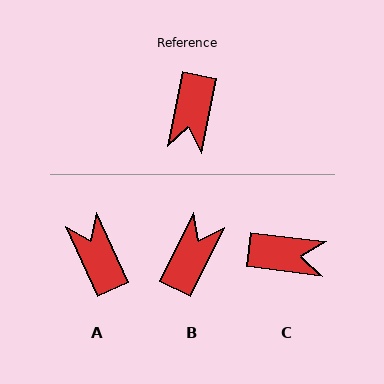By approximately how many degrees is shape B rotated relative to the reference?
Approximately 165 degrees counter-clockwise.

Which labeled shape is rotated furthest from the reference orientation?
B, about 165 degrees away.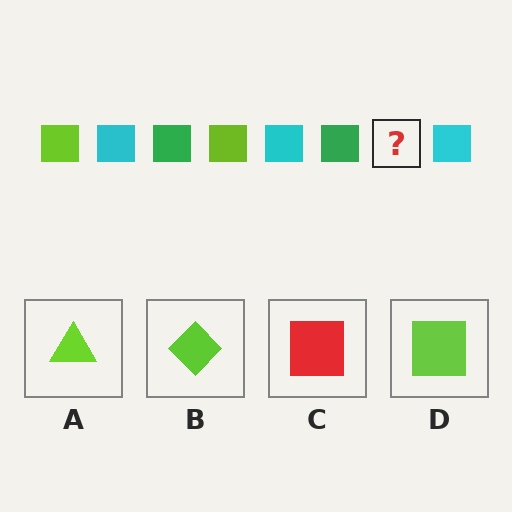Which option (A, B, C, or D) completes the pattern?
D.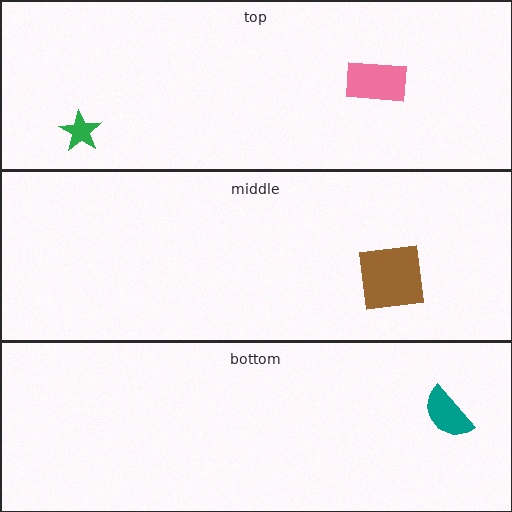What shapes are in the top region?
The pink rectangle, the green star.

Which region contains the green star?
The top region.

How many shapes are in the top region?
2.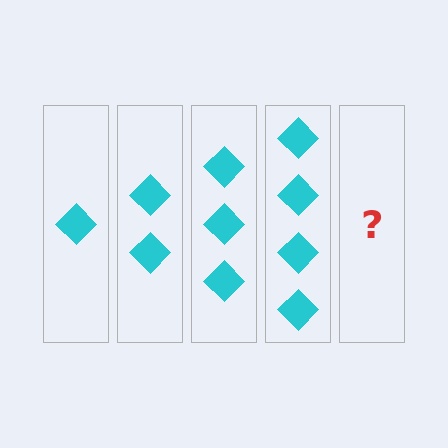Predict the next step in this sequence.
The next step is 5 diamonds.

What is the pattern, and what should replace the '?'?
The pattern is that each step adds one more diamond. The '?' should be 5 diamonds.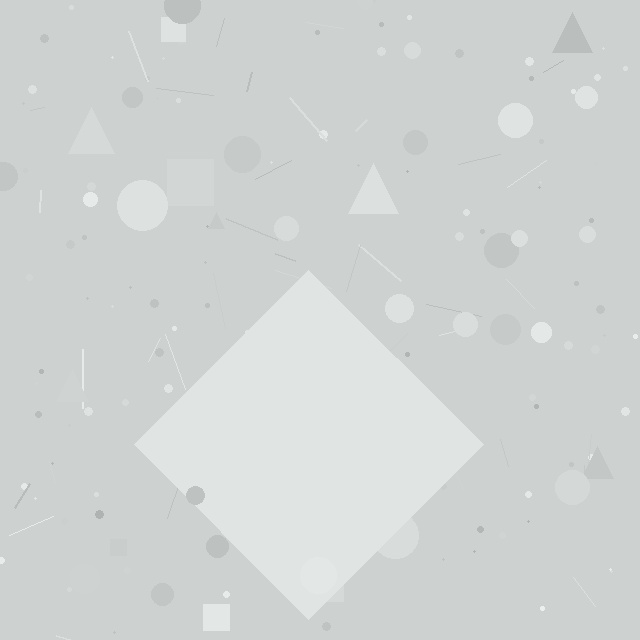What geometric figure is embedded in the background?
A diamond is embedded in the background.